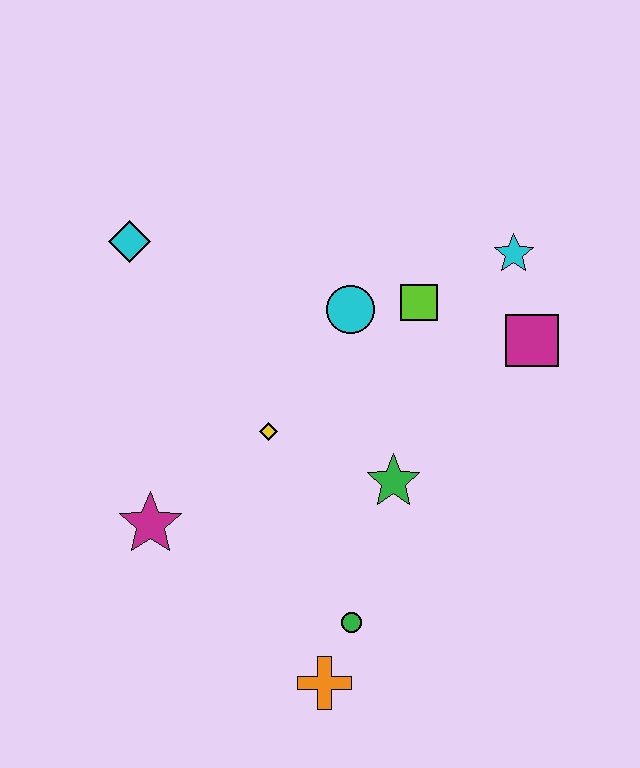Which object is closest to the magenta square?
The cyan star is closest to the magenta square.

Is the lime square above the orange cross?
Yes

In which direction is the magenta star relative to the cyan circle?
The magenta star is below the cyan circle.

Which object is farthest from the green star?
The cyan diamond is farthest from the green star.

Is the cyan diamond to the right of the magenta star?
No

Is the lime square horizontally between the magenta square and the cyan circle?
Yes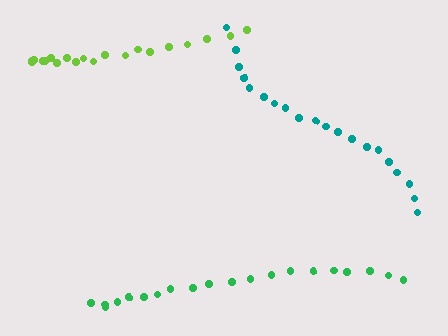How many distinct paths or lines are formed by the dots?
There are 3 distinct paths.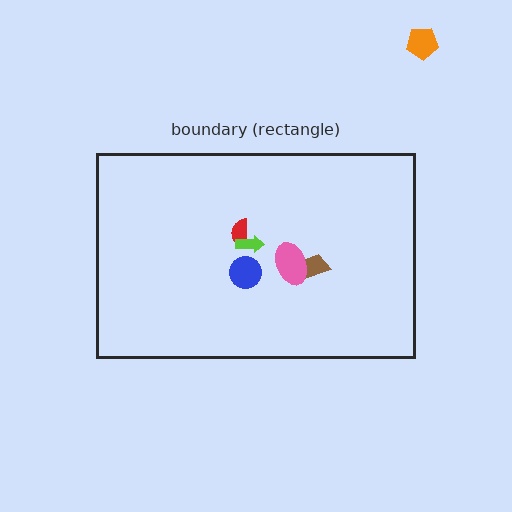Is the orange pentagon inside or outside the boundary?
Outside.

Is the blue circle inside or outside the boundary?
Inside.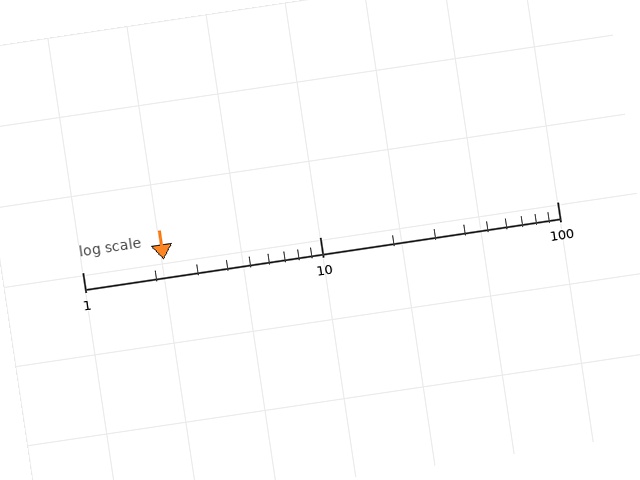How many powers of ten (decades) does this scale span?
The scale spans 2 decades, from 1 to 100.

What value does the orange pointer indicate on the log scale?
The pointer indicates approximately 2.2.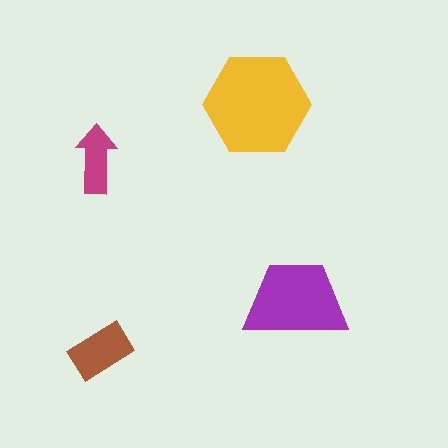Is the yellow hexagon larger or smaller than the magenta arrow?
Larger.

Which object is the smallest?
The magenta arrow.